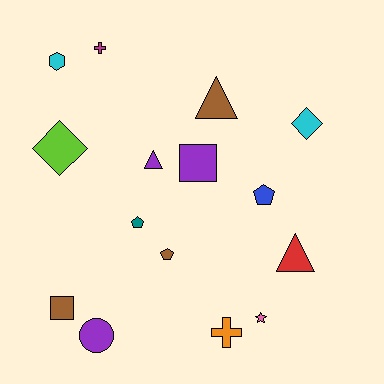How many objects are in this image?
There are 15 objects.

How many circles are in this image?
There is 1 circle.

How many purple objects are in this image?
There are 3 purple objects.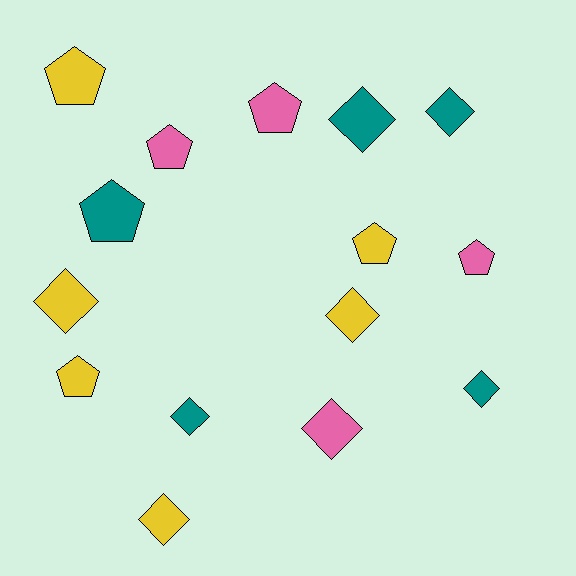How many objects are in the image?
There are 15 objects.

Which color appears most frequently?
Yellow, with 6 objects.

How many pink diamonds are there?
There is 1 pink diamond.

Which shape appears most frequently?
Diamond, with 8 objects.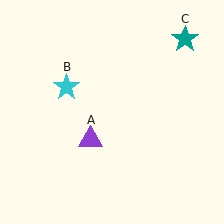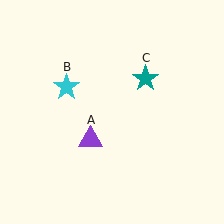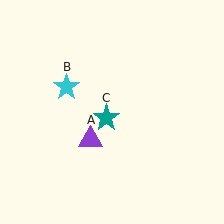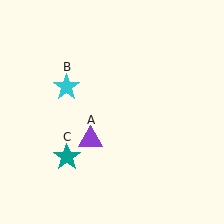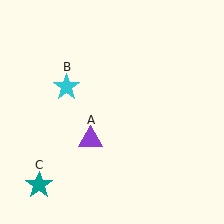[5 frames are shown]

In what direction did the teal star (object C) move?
The teal star (object C) moved down and to the left.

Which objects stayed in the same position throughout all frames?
Purple triangle (object A) and cyan star (object B) remained stationary.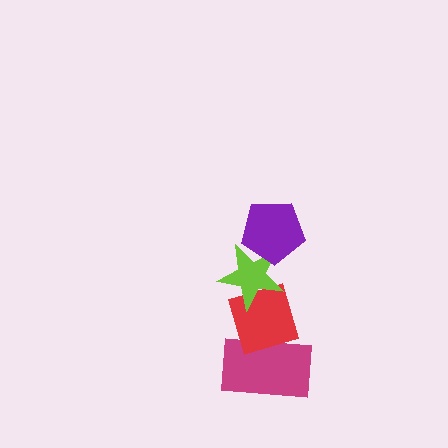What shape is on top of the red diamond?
The lime star is on top of the red diamond.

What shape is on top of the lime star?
The purple pentagon is on top of the lime star.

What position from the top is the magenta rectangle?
The magenta rectangle is 4th from the top.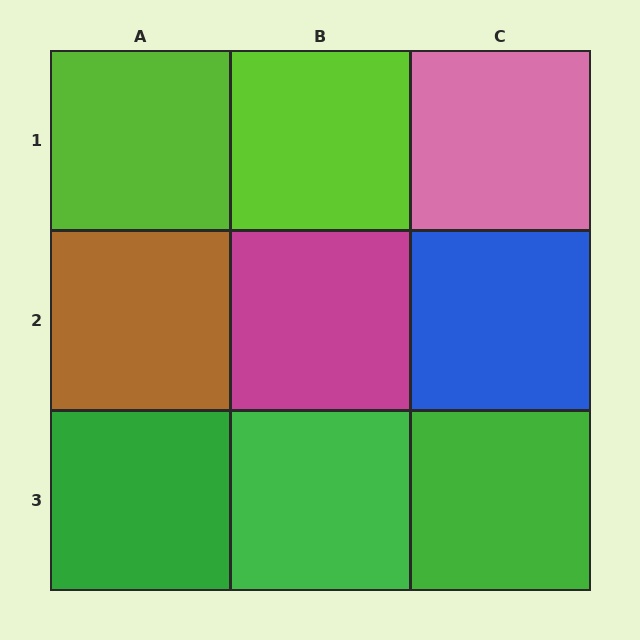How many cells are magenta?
1 cell is magenta.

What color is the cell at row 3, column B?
Green.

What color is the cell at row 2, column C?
Blue.